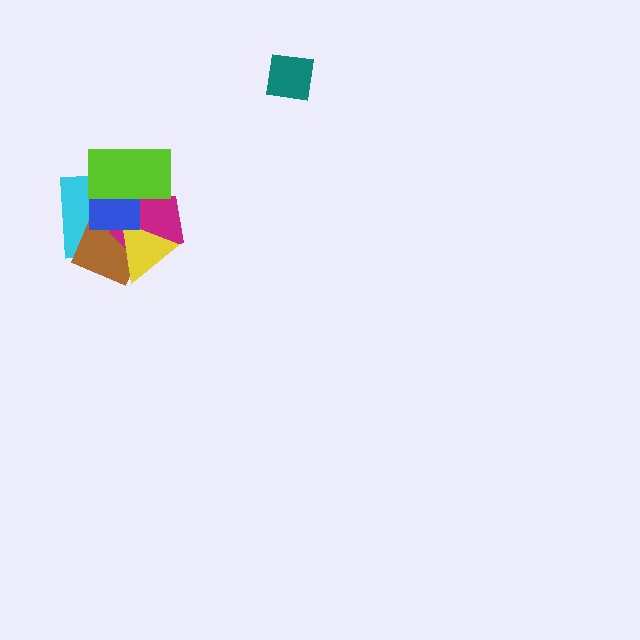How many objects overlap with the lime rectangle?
3 objects overlap with the lime rectangle.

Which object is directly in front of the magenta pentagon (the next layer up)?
The yellow triangle is directly in front of the magenta pentagon.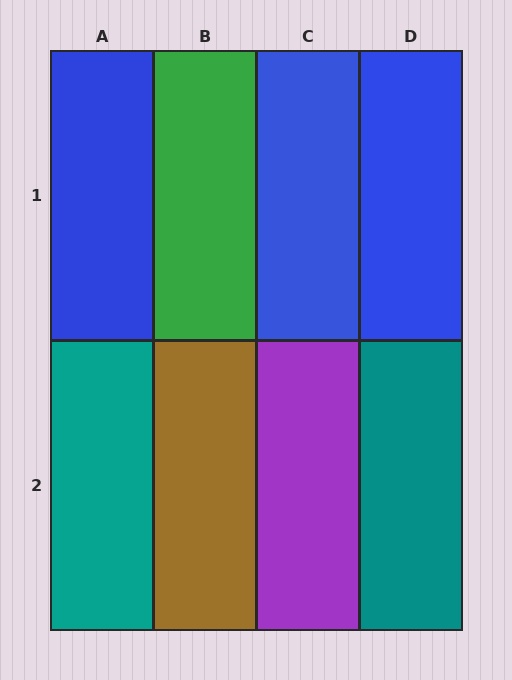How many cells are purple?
1 cell is purple.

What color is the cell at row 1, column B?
Green.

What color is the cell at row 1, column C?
Blue.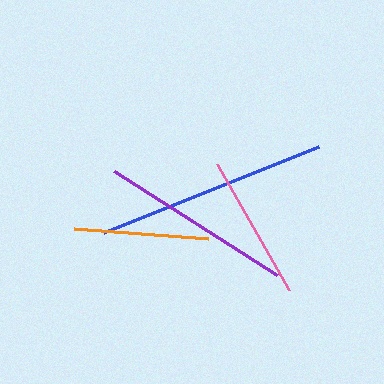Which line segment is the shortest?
The orange line is the shortest at approximately 134 pixels.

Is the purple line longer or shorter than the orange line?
The purple line is longer than the orange line.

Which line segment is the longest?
The blue line is the longest at approximately 232 pixels.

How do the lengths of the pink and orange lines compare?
The pink and orange lines are approximately the same length.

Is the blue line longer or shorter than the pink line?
The blue line is longer than the pink line.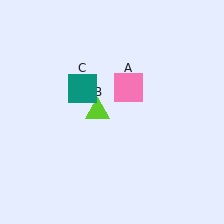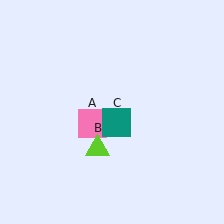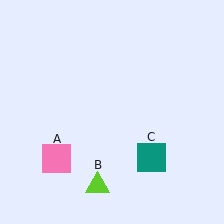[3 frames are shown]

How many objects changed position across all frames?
3 objects changed position: pink square (object A), lime triangle (object B), teal square (object C).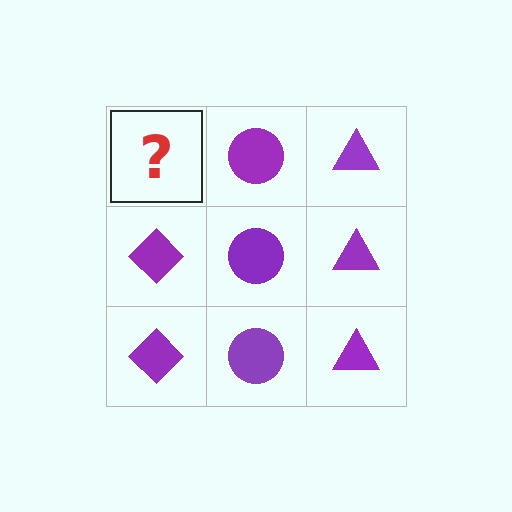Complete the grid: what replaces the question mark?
The question mark should be replaced with a purple diamond.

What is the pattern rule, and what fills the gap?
The rule is that each column has a consistent shape. The gap should be filled with a purple diamond.